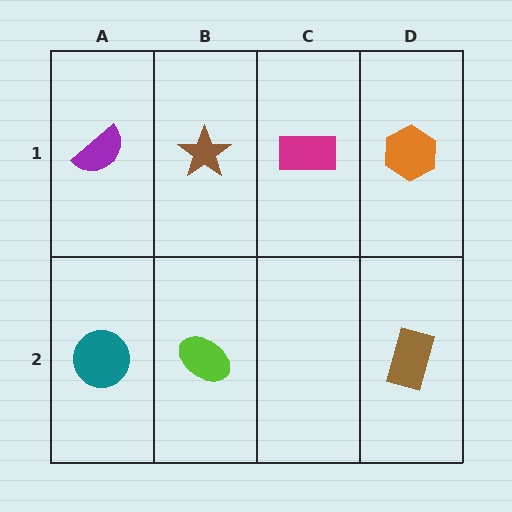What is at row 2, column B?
A lime ellipse.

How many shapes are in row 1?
4 shapes.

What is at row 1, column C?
A magenta rectangle.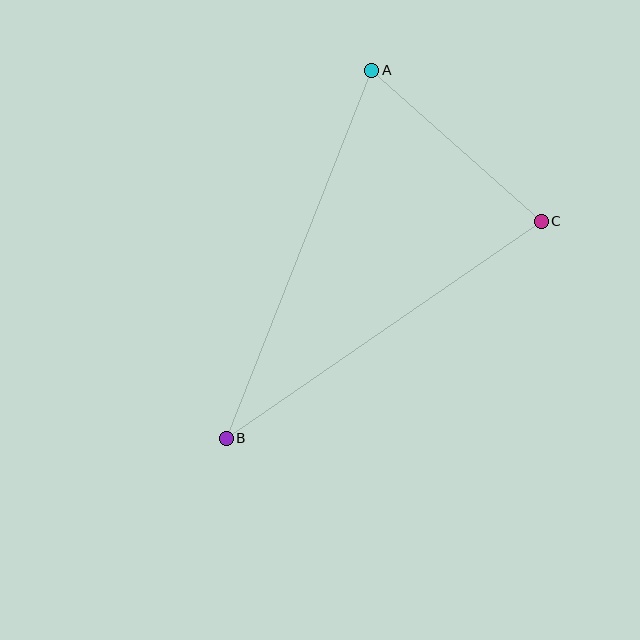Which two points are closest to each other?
Points A and C are closest to each other.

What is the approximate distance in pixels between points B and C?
The distance between B and C is approximately 382 pixels.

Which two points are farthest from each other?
Points A and B are farthest from each other.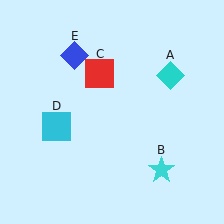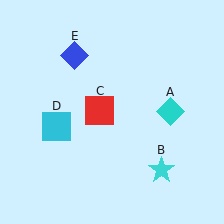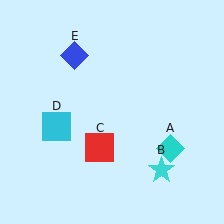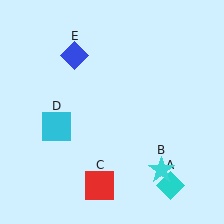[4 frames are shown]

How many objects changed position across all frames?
2 objects changed position: cyan diamond (object A), red square (object C).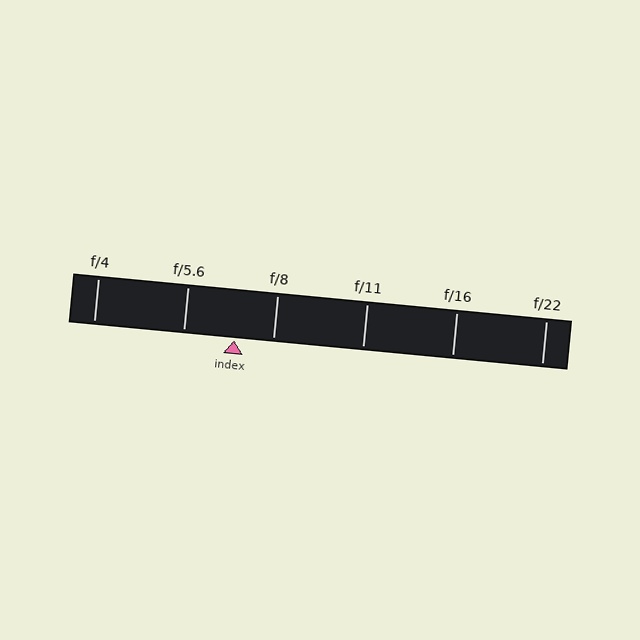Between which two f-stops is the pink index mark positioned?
The index mark is between f/5.6 and f/8.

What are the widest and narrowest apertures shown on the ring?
The widest aperture shown is f/4 and the narrowest is f/22.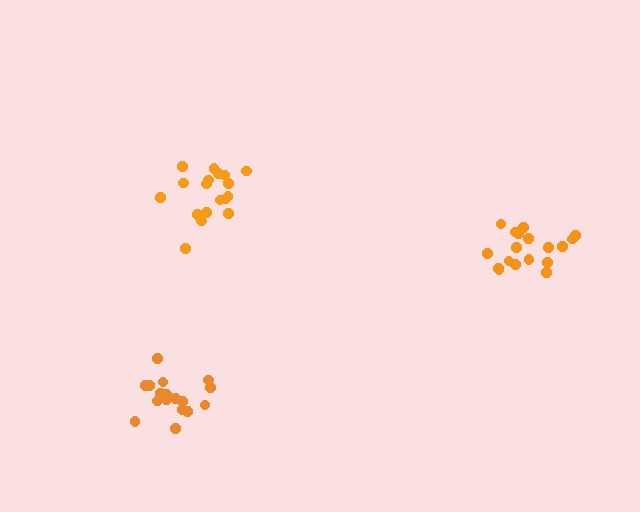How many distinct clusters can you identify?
There are 3 distinct clusters.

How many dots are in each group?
Group 1: 17 dots, Group 2: 18 dots, Group 3: 18 dots (53 total).